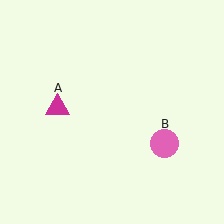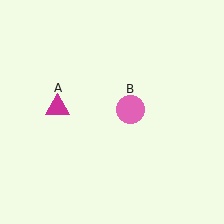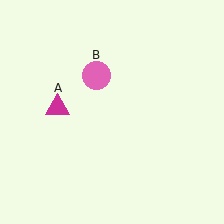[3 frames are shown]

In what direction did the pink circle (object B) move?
The pink circle (object B) moved up and to the left.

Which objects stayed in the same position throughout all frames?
Magenta triangle (object A) remained stationary.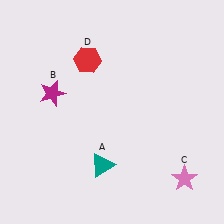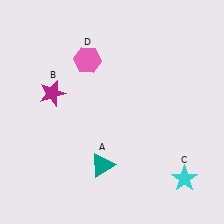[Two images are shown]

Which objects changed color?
C changed from pink to cyan. D changed from red to pink.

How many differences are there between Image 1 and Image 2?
There are 2 differences between the two images.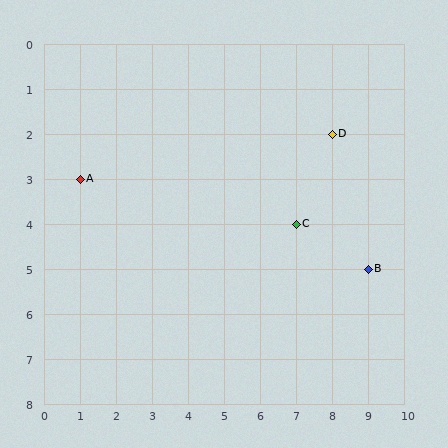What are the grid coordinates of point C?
Point C is at grid coordinates (7, 4).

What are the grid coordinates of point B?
Point B is at grid coordinates (9, 5).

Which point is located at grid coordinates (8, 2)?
Point D is at (8, 2).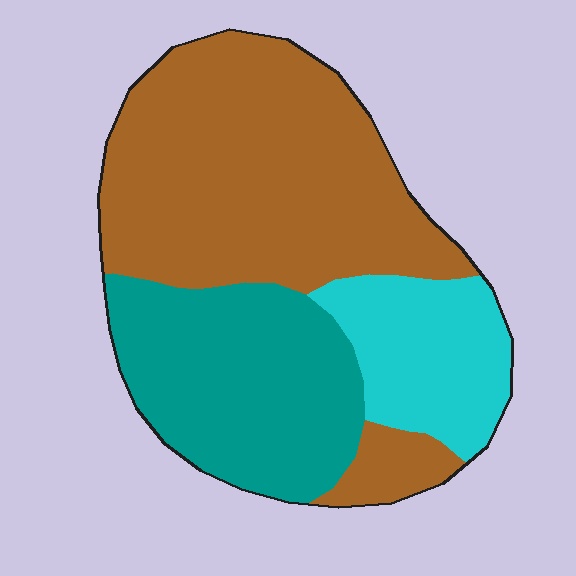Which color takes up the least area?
Cyan, at roughly 20%.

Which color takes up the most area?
Brown, at roughly 50%.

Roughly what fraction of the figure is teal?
Teal covers roughly 30% of the figure.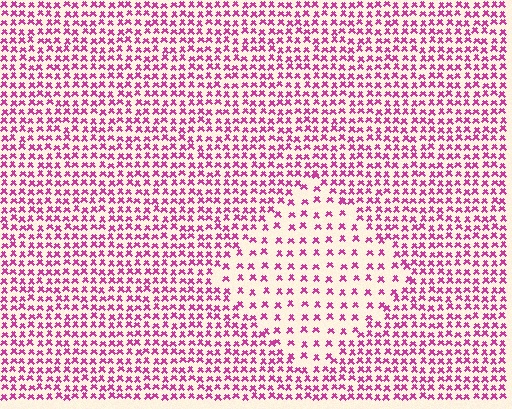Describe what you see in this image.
The image contains small magenta elements arranged at two different densities. A diamond-shaped region is visible where the elements are less densely packed than the surrounding area.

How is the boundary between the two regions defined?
The boundary is defined by a change in element density (approximately 2.1x ratio). All elements are the same color, size, and shape.